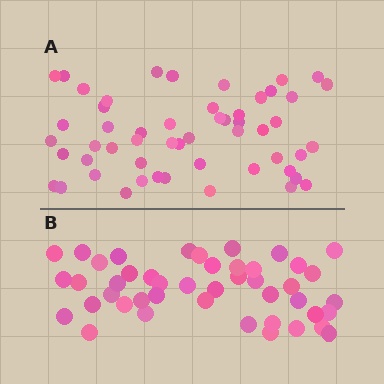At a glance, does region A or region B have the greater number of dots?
Region A (the top region) has more dots.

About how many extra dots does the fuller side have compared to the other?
Region A has roughly 8 or so more dots than region B.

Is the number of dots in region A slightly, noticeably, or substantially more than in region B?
Region A has only slightly more — the two regions are fairly close. The ratio is roughly 1.2 to 1.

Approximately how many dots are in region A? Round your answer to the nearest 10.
About 50 dots. (The exact count is 53, which rounds to 50.)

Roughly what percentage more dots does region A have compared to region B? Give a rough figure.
About 20% more.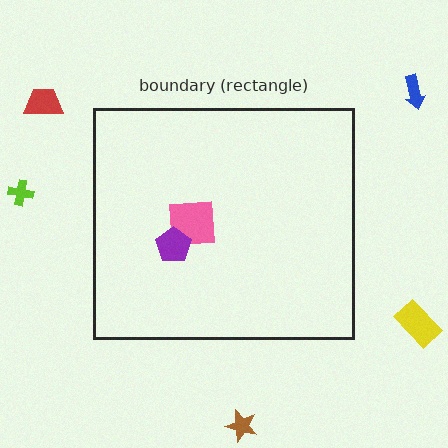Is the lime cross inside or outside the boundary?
Outside.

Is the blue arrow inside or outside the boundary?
Outside.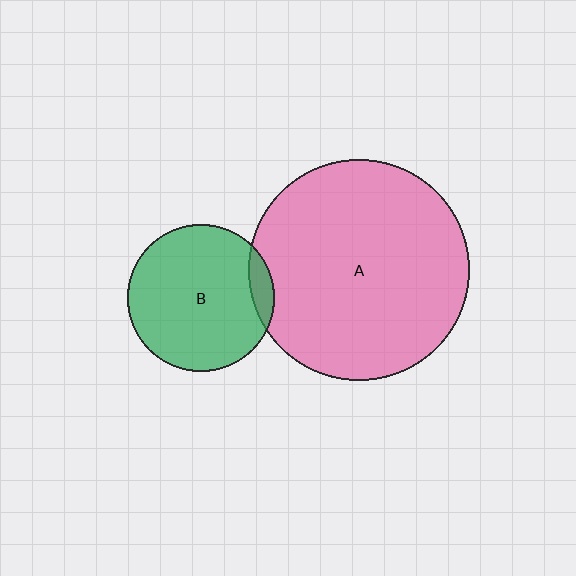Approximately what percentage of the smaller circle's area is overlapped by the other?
Approximately 10%.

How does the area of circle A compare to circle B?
Approximately 2.3 times.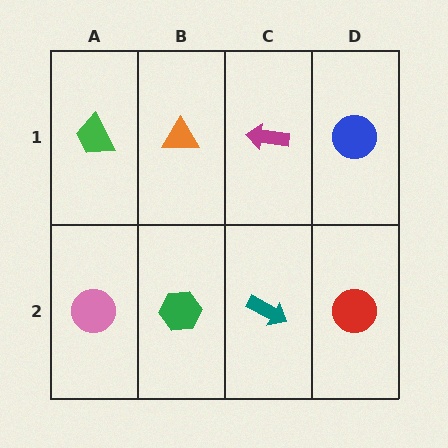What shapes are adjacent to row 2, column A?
A green trapezoid (row 1, column A), a green hexagon (row 2, column B).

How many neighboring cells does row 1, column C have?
3.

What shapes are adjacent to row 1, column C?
A teal arrow (row 2, column C), an orange triangle (row 1, column B), a blue circle (row 1, column D).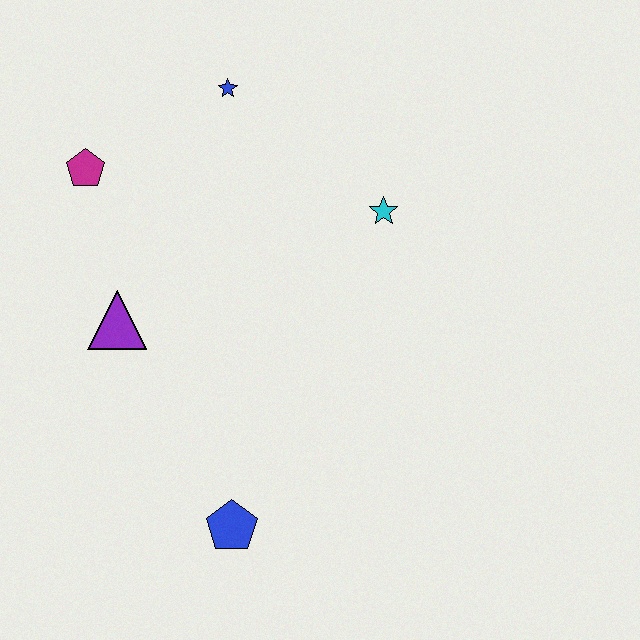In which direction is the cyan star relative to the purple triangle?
The cyan star is to the right of the purple triangle.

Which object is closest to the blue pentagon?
The purple triangle is closest to the blue pentagon.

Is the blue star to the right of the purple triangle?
Yes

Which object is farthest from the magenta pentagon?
The blue pentagon is farthest from the magenta pentagon.